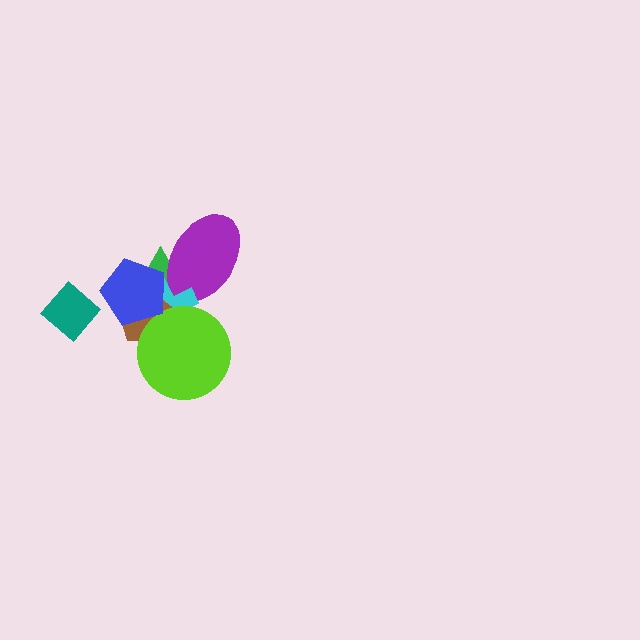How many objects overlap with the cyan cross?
5 objects overlap with the cyan cross.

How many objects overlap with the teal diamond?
0 objects overlap with the teal diamond.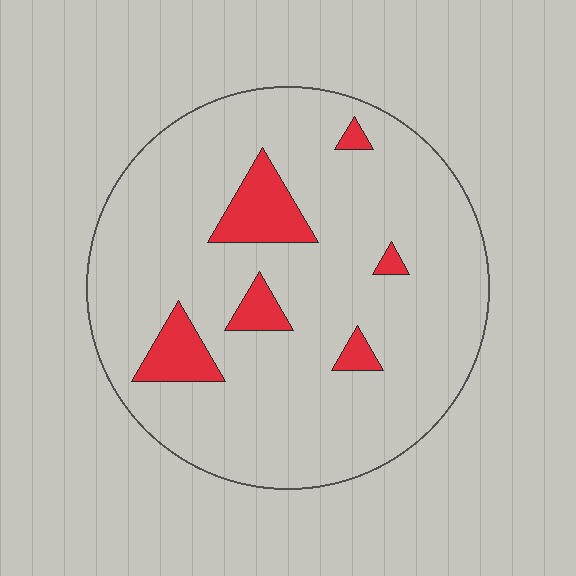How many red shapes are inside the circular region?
6.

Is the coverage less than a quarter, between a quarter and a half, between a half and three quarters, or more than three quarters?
Less than a quarter.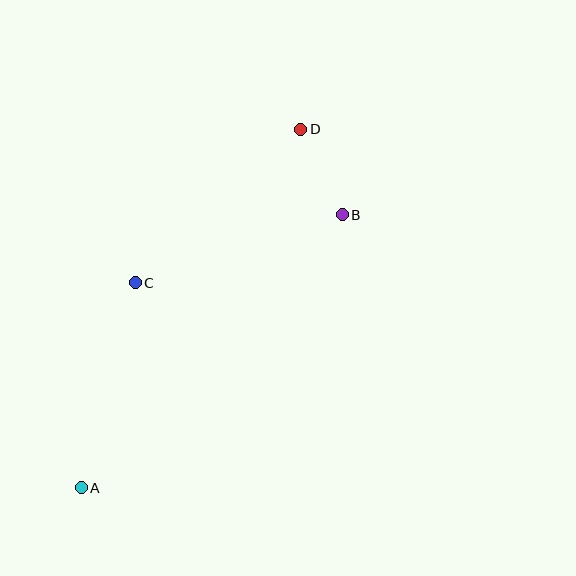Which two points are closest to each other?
Points B and D are closest to each other.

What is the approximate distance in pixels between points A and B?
The distance between A and B is approximately 378 pixels.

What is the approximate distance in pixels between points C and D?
The distance between C and D is approximately 225 pixels.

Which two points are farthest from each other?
Points A and D are farthest from each other.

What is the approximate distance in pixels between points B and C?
The distance between B and C is approximately 218 pixels.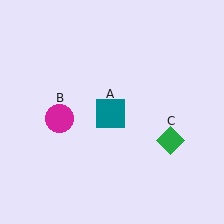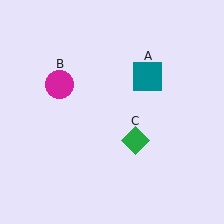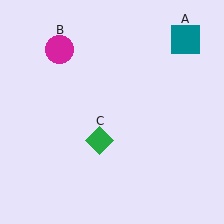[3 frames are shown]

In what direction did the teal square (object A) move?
The teal square (object A) moved up and to the right.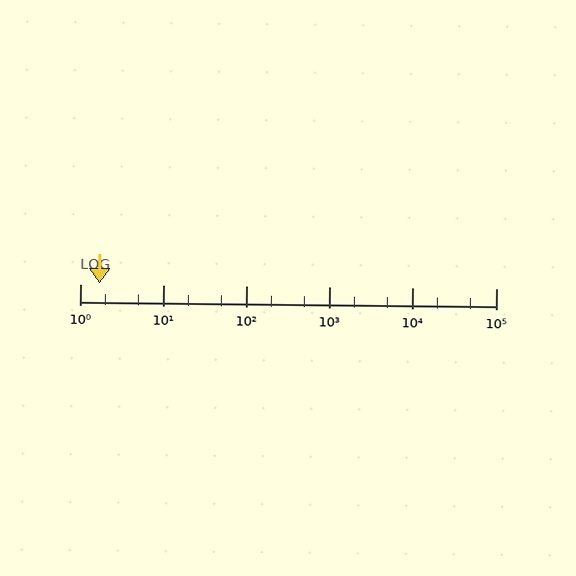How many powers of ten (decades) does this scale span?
The scale spans 5 decades, from 1 to 100000.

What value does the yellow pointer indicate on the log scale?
The pointer indicates approximately 1.7.